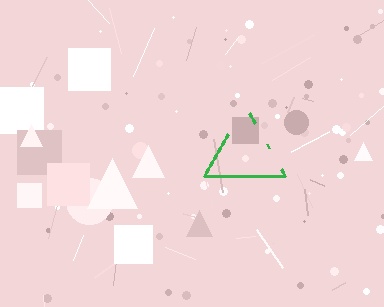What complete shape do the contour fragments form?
The contour fragments form a triangle.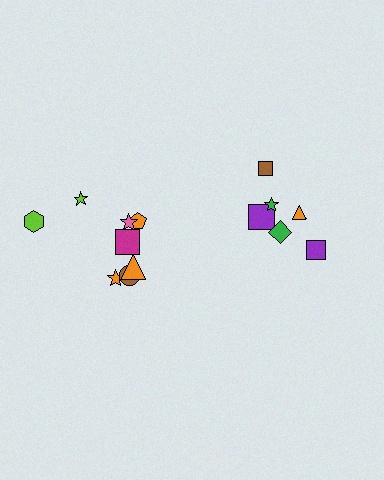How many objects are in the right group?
There are 6 objects.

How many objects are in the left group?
There are 8 objects.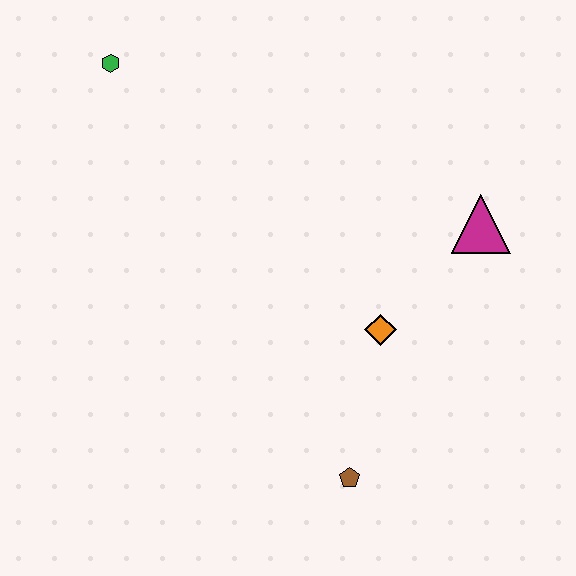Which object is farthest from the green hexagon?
The brown pentagon is farthest from the green hexagon.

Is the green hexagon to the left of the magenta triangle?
Yes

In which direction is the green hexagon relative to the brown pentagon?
The green hexagon is above the brown pentagon.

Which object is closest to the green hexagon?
The orange diamond is closest to the green hexagon.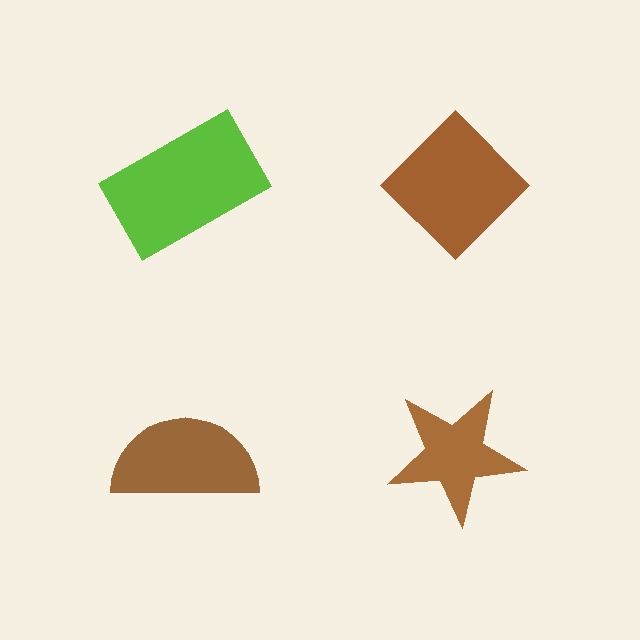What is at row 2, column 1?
A brown semicircle.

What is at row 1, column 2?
A brown diamond.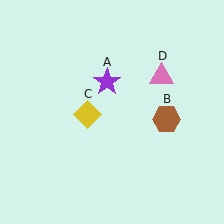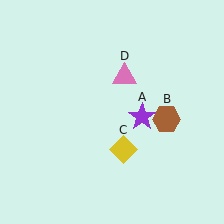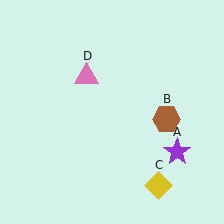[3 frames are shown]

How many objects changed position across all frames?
3 objects changed position: purple star (object A), yellow diamond (object C), pink triangle (object D).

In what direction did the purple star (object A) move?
The purple star (object A) moved down and to the right.